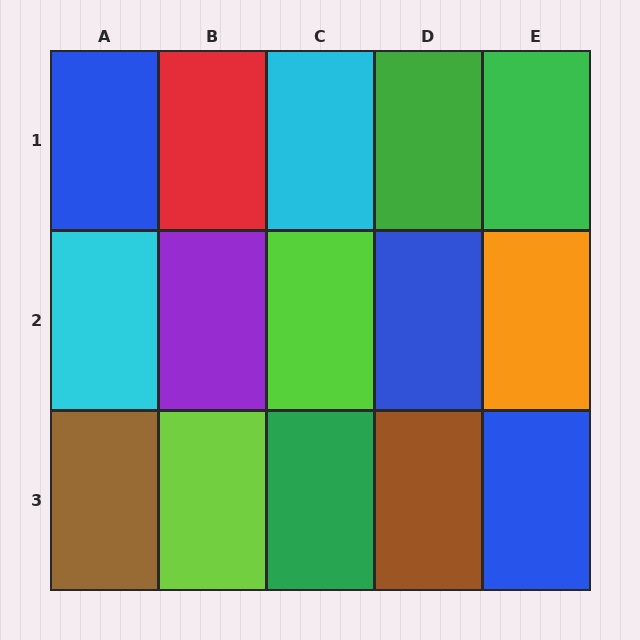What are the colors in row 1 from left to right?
Blue, red, cyan, green, green.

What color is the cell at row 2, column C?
Lime.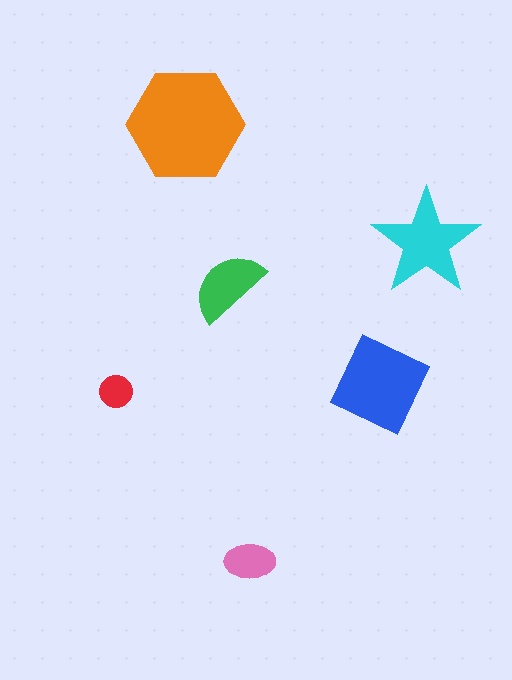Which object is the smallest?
The red circle.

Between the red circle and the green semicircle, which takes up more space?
The green semicircle.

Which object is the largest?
The orange hexagon.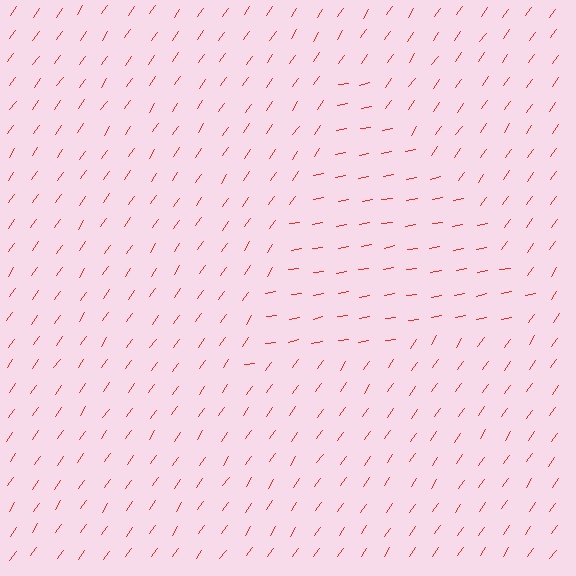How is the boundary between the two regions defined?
The boundary is defined purely by a change in line orientation (approximately 45 degrees difference). All lines are the same color and thickness.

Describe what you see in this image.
The image is filled with small red line segments. A triangle region in the image has lines oriented differently from the surrounding lines, creating a visible texture boundary.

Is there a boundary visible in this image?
Yes, there is a texture boundary formed by a change in line orientation.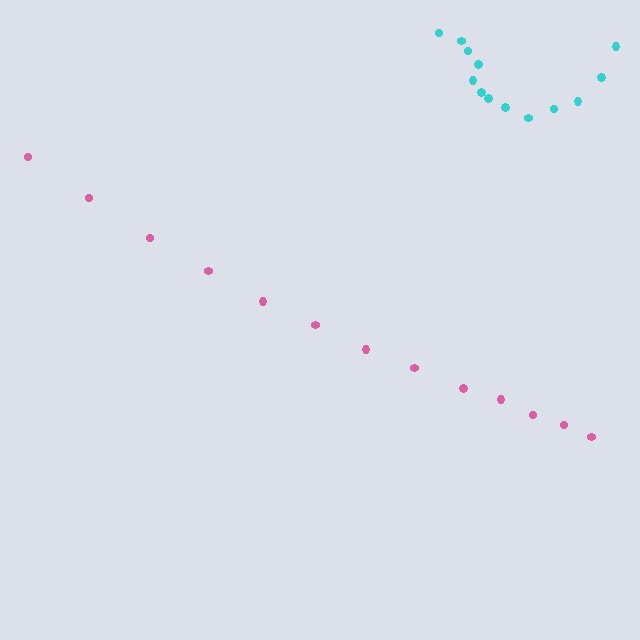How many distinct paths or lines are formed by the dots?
There are 2 distinct paths.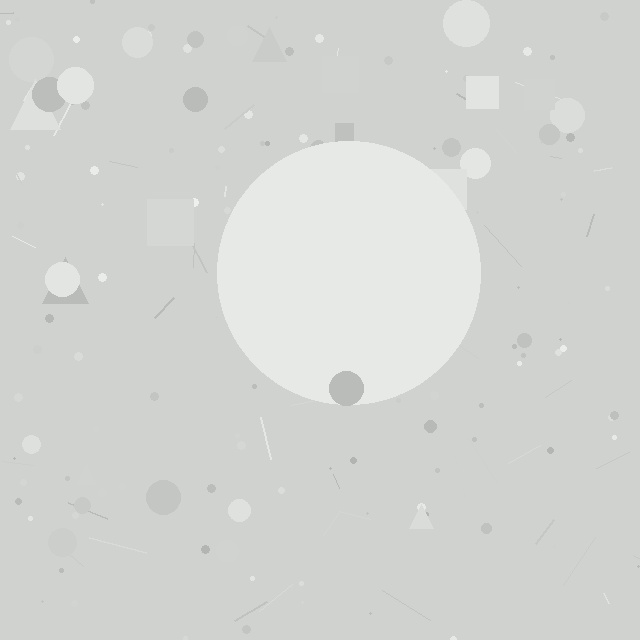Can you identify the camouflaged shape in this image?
The camouflaged shape is a circle.